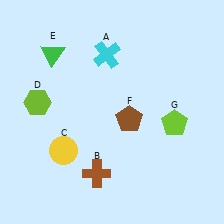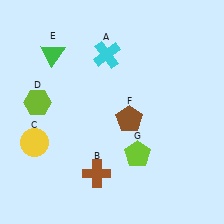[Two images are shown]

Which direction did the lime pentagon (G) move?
The lime pentagon (G) moved left.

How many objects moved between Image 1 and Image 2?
2 objects moved between the two images.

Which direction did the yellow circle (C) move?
The yellow circle (C) moved left.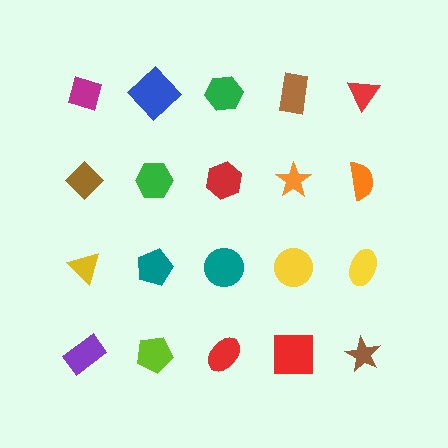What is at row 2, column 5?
An orange semicircle.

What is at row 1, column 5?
A red triangle.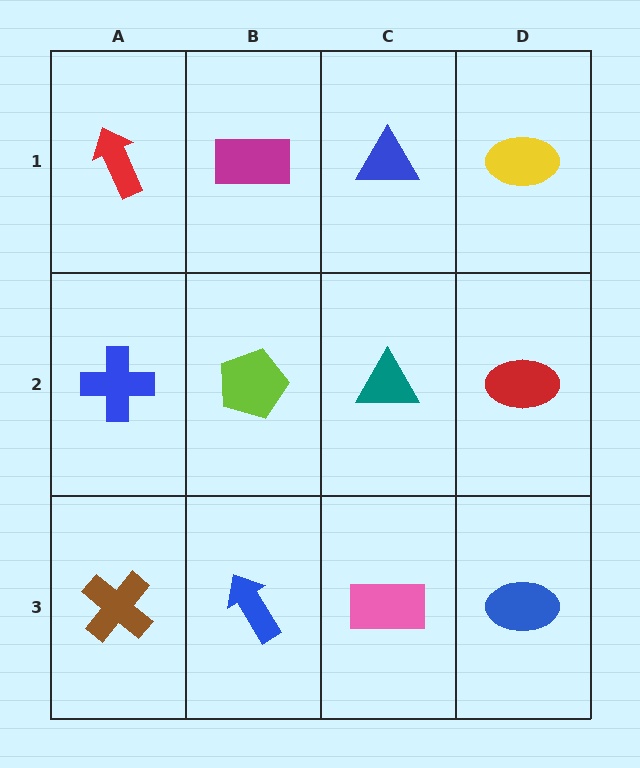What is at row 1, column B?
A magenta rectangle.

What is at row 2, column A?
A blue cross.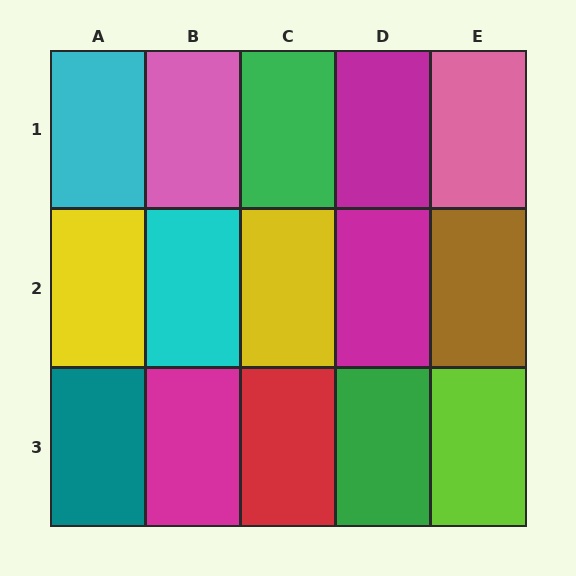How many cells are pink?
2 cells are pink.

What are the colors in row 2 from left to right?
Yellow, cyan, yellow, magenta, brown.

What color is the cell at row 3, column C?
Red.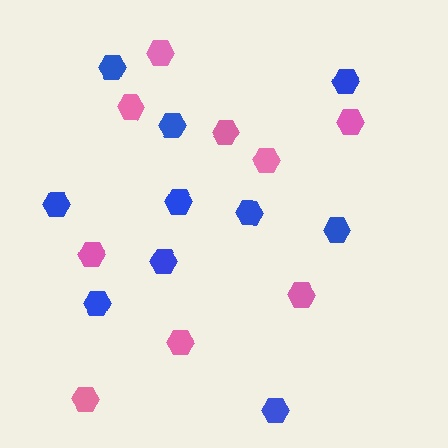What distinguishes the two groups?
There are 2 groups: one group of pink hexagons (9) and one group of blue hexagons (10).